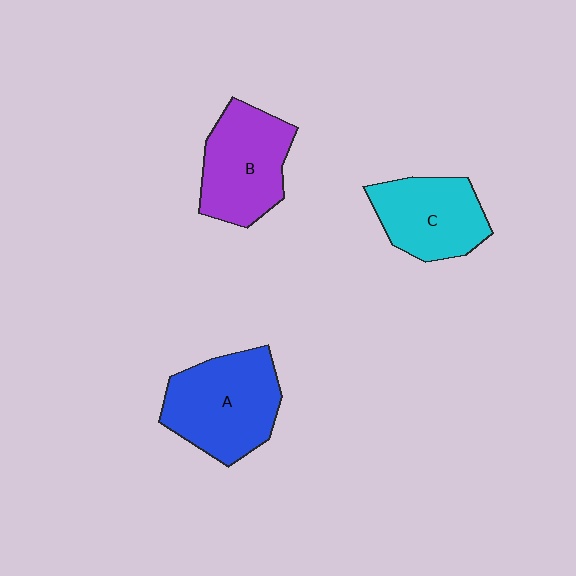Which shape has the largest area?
Shape A (blue).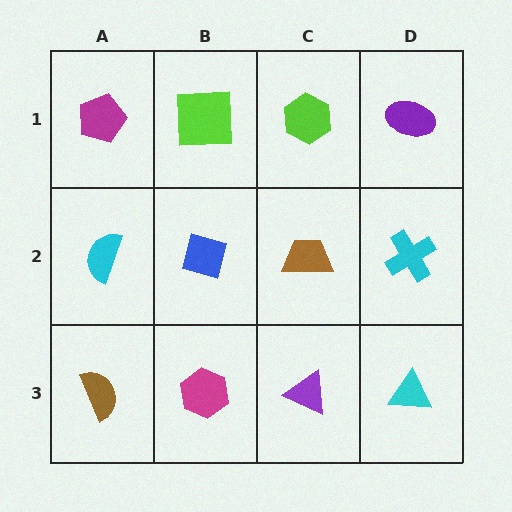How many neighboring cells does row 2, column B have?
4.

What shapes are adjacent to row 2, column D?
A purple ellipse (row 1, column D), a cyan triangle (row 3, column D), a brown trapezoid (row 2, column C).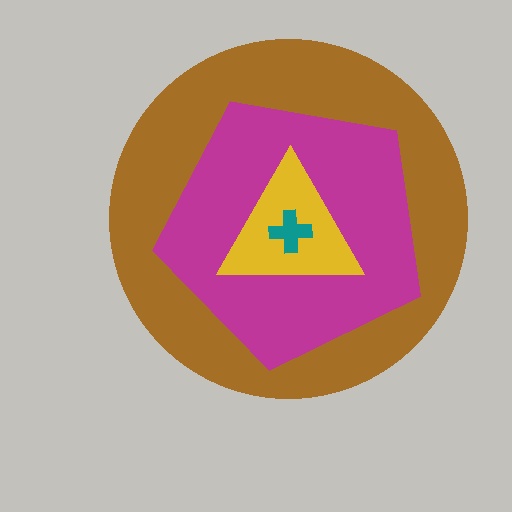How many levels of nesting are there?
4.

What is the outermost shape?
The brown circle.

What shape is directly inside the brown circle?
The magenta pentagon.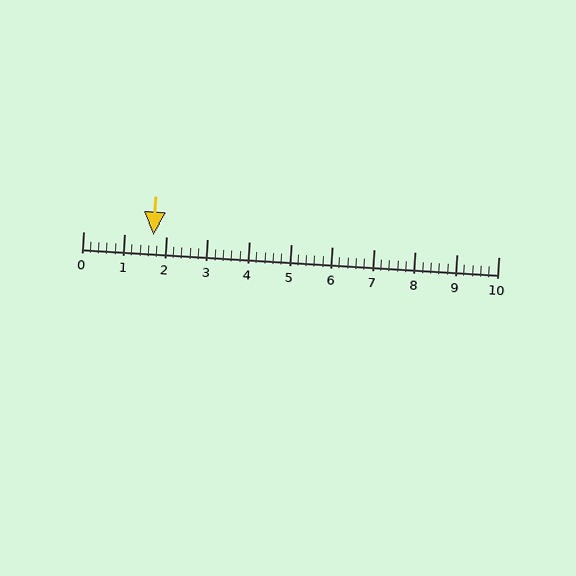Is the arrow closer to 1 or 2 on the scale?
The arrow is closer to 2.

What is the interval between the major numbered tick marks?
The major tick marks are spaced 1 units apart.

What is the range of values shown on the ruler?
The ruler shows values from 0 to 10.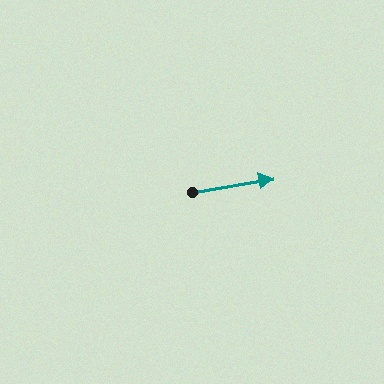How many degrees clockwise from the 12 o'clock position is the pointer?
Approximately 80 degrees.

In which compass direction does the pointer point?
East.